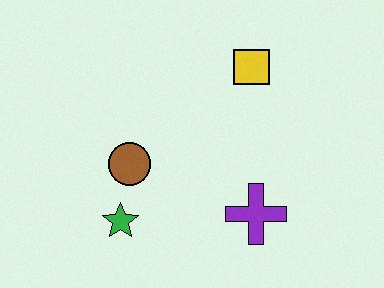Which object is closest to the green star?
The brown circle is closest to the green star.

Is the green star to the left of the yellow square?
Yes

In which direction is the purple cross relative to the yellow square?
The purple cross is below the yellow square.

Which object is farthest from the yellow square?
The green star is farthest from the yellow square.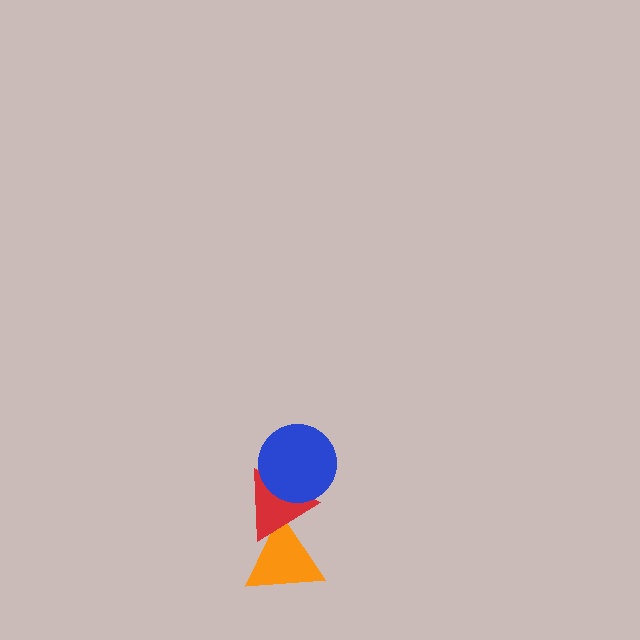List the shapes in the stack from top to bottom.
From top to bottom: the blue circle, the red triangle, the orange triangle.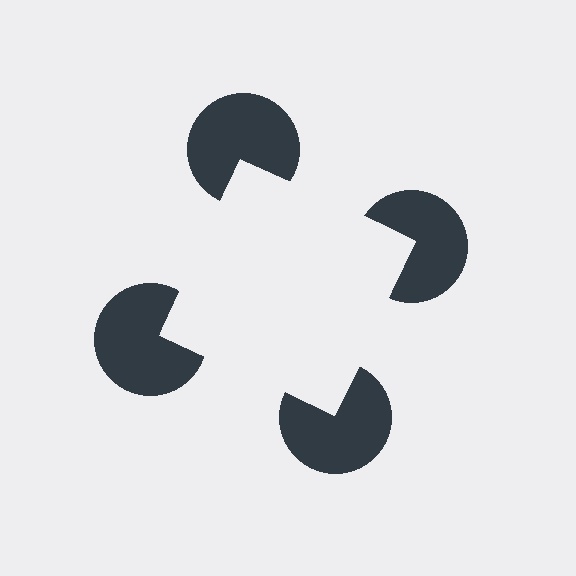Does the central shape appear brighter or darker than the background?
It typically appears slightly brighter than the background, even though no actual brightness change is drawn.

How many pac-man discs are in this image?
There are 4 — one at each vertex of the illusory square.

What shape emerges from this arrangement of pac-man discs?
An illusory square — its edges are inferred from the aligned wedge cuts in the pac-man discs, not physically drawn.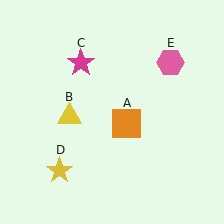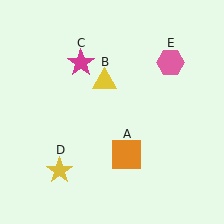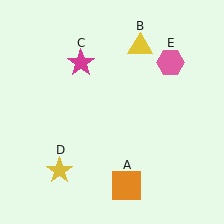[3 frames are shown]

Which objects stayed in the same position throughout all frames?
Magenta star (object C) and yellow star (object D) and pink hexagon (object E) remained stationary.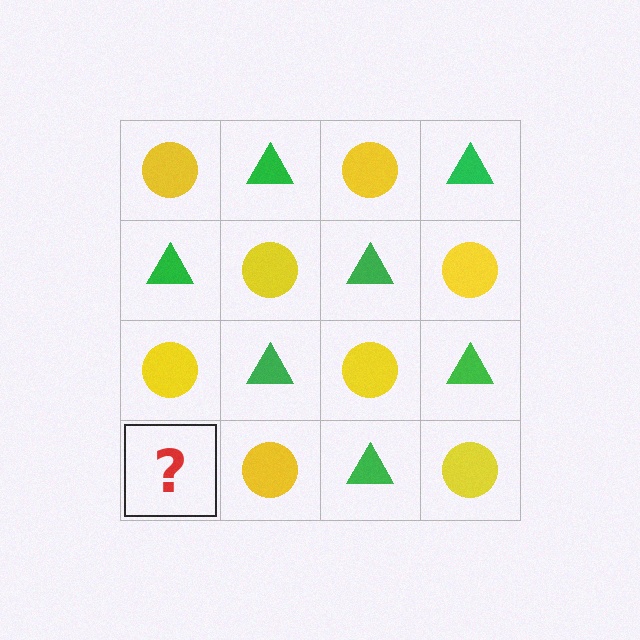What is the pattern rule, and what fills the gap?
The rule is that it alternates yellow circle and green triangle in a checkerboard pattern. The gap should be filled with a green triangle.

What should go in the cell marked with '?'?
The missing cell should contain a green triangle.